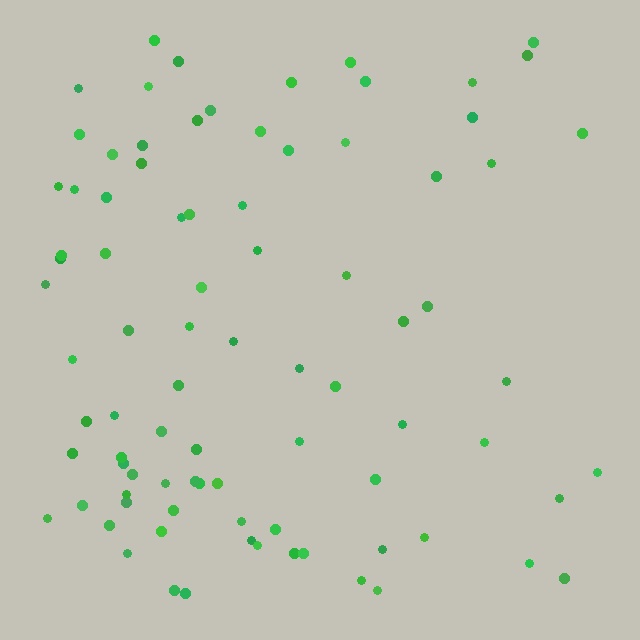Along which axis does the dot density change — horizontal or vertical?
Horizontal.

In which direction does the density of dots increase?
From right to left, with the left side densest.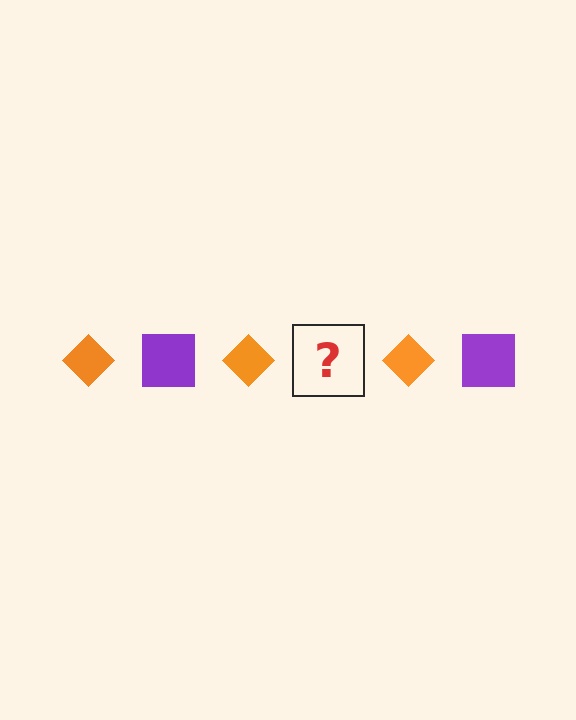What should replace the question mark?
The question mark should be replaced with a purple square.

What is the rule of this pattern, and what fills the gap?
The rule is that the pattern alternates between orange diamond and purple square. The gap should be filled with a purple square.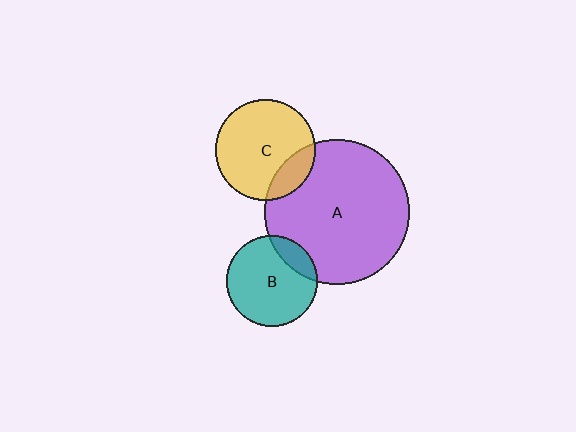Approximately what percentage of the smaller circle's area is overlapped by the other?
Approximately 15%.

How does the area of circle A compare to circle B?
Approximately 2.6 times.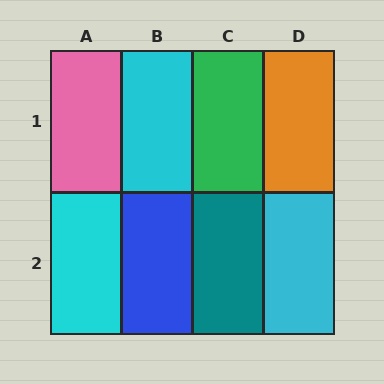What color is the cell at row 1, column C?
Green.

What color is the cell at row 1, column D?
Orange.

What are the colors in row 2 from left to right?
Cyan, blue, teal, cyan.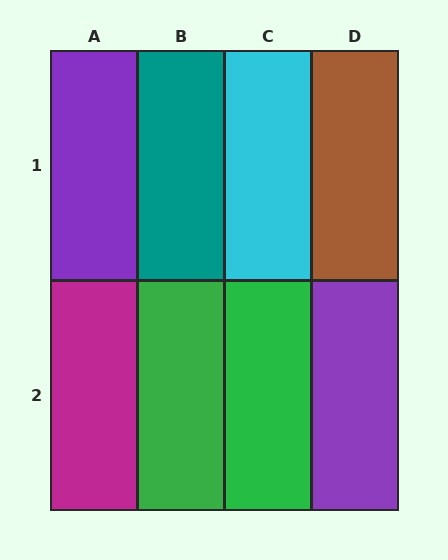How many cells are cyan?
1 cell is cyan.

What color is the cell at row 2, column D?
Purple.